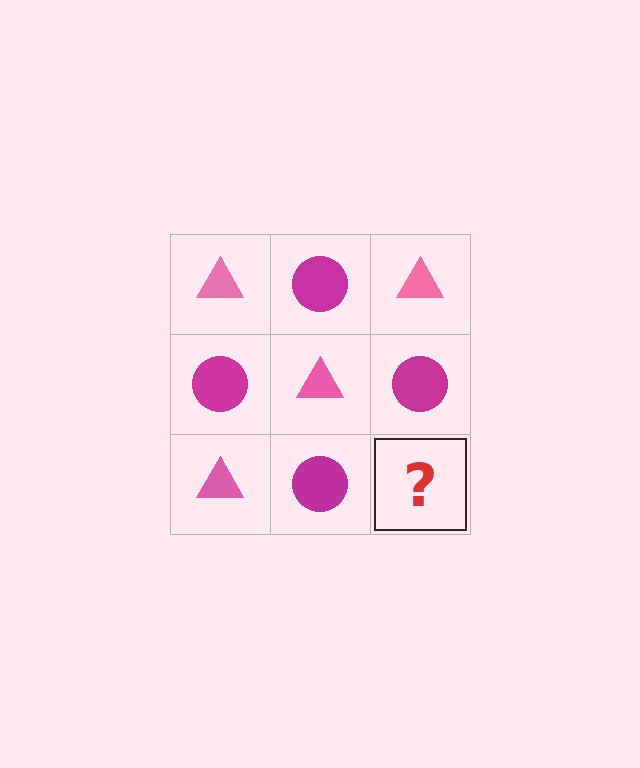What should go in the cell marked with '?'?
The missing cell should contain a pink triangle.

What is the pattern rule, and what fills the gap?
The rule is that it alternates pink triangle and magenta circle in a checkerboard pattern. The gap should be filled with a pink triangle.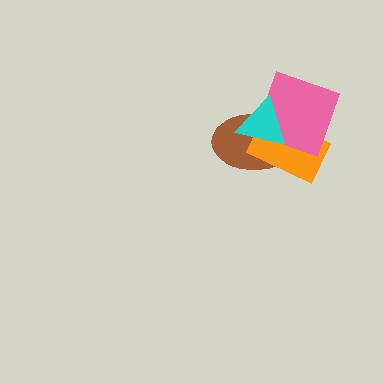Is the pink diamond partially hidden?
Yes, it is partially covered by another shape.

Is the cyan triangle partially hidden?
No, no other shape covers it.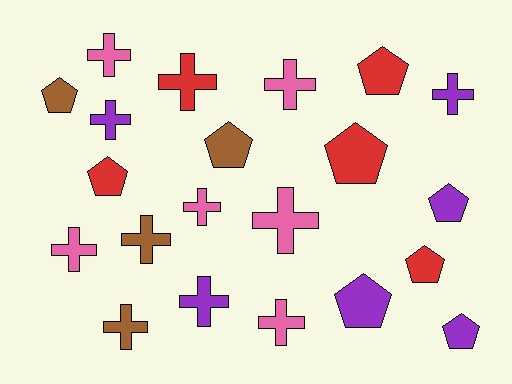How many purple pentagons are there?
There are 3 purple pentagons.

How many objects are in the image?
There are 21 objects.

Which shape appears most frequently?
Cross, with 12 objects.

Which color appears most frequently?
Pink, with 6 objects.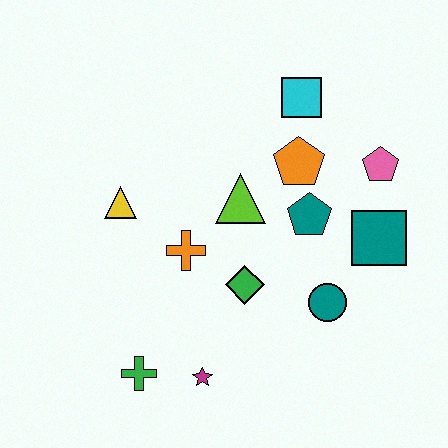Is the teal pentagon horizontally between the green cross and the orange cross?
No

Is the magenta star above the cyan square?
No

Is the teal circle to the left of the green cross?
No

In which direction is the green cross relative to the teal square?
The green cross is to the left of the teal square.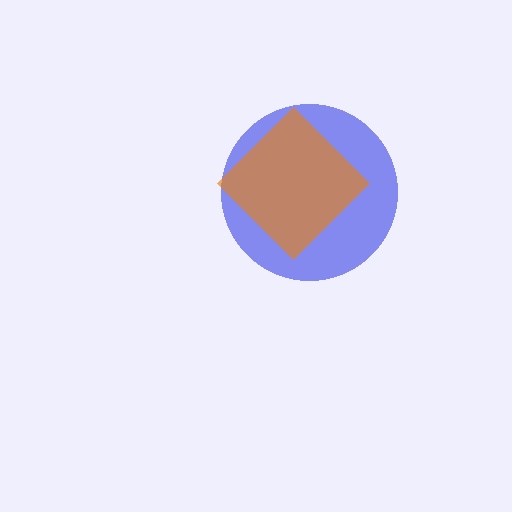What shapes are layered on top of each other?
The layered shapes are: a blue circle, an orange diamond.